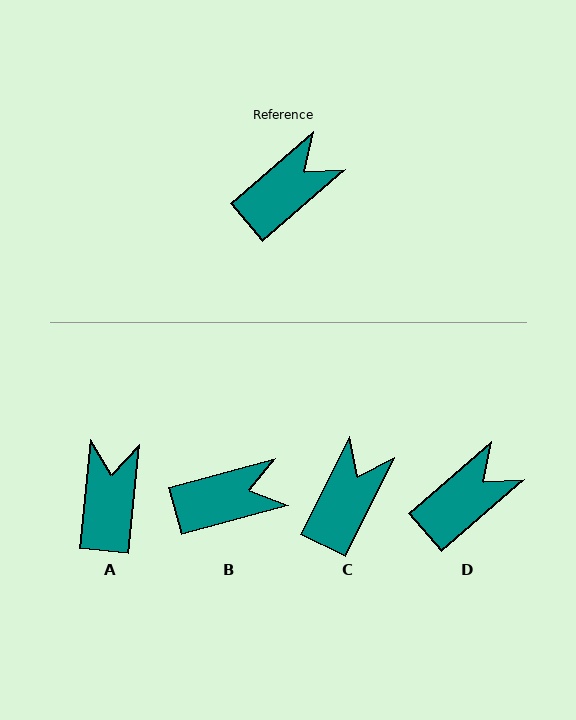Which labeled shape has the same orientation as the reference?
D.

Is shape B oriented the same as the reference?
No, it is off by about 26 degrees.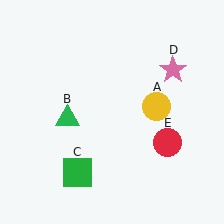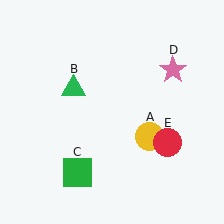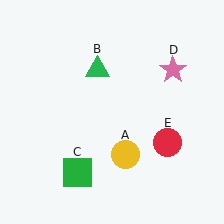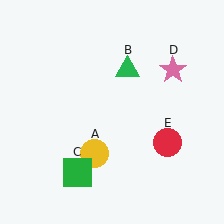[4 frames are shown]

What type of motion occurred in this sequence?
The yellow circle (object A), green triangle (object B) rotated clockwise around the center of the scene.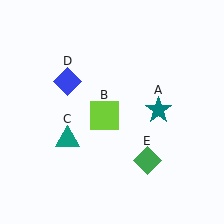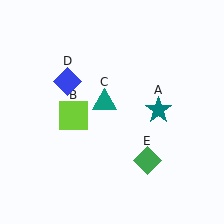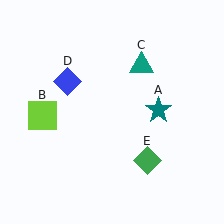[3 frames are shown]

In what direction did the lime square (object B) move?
The lime square (object B) moved left.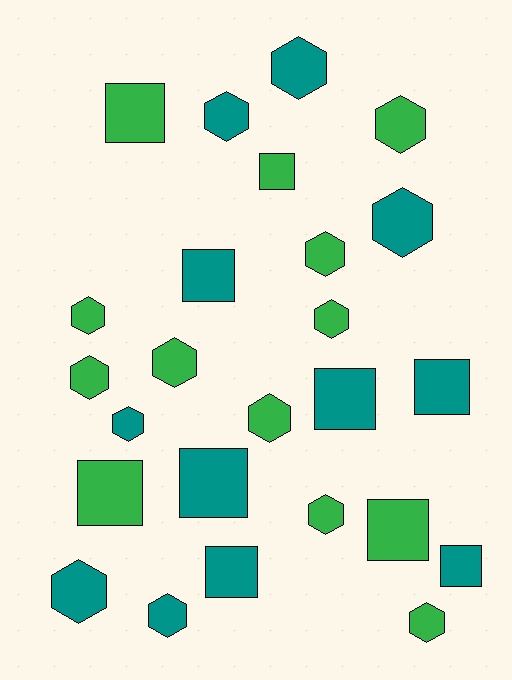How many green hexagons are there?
There are 9 green hexagons.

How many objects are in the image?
There are 25 objects.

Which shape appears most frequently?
Hexagon, with 15 objects.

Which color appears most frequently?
Green, with 13 objects.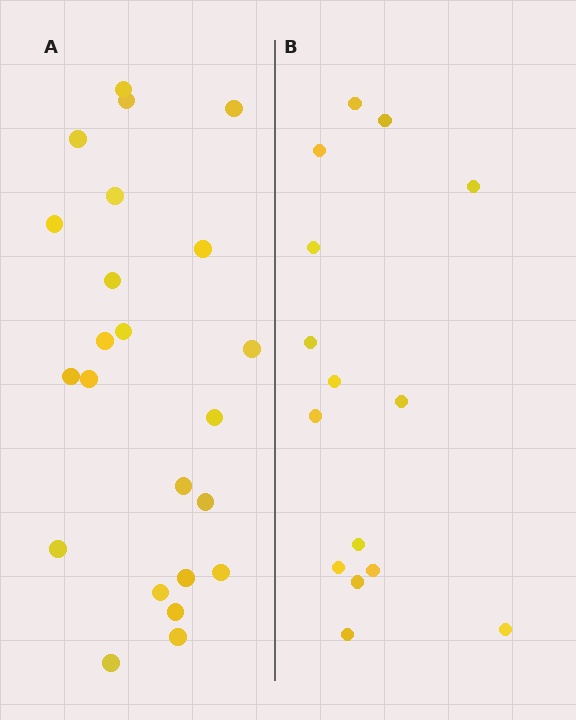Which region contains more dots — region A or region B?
Region A (the left region) has more dots.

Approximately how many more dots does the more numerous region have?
Region A has roughly 8 or so more dots than region B.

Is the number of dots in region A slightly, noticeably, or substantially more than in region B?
Region A has substantially more. The ratio is roughly 1.5 to 1.